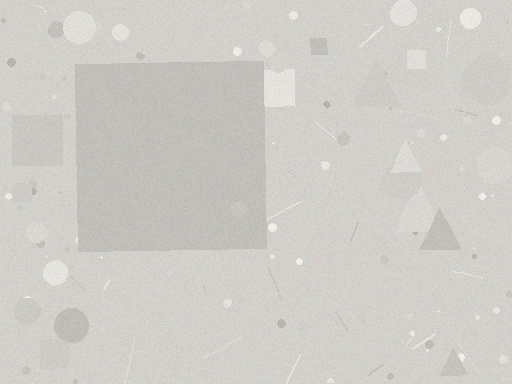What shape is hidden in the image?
A square is hidden in the image.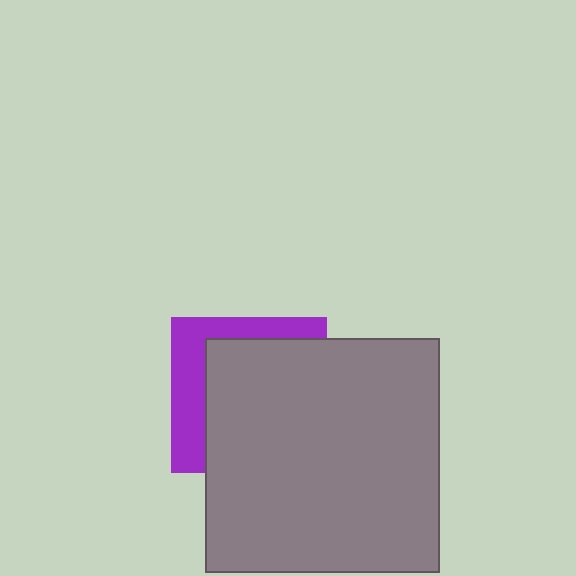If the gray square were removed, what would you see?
You would see the complete purple square.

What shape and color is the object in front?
The object in front is a gray square.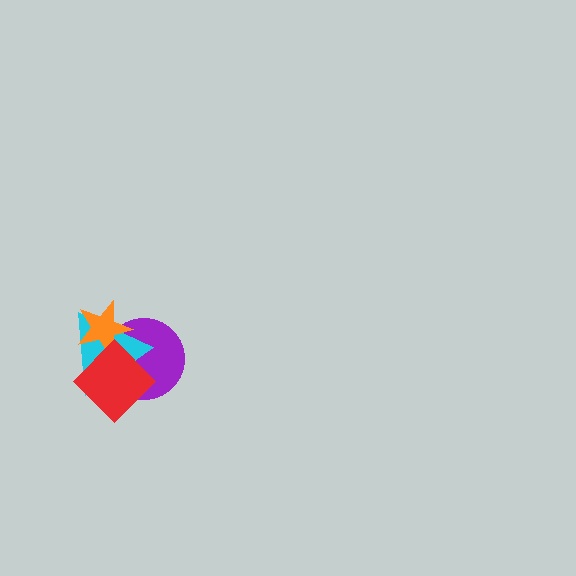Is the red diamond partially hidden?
No, no other shape covers it.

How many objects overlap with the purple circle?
3 objects overlap with the purple circle.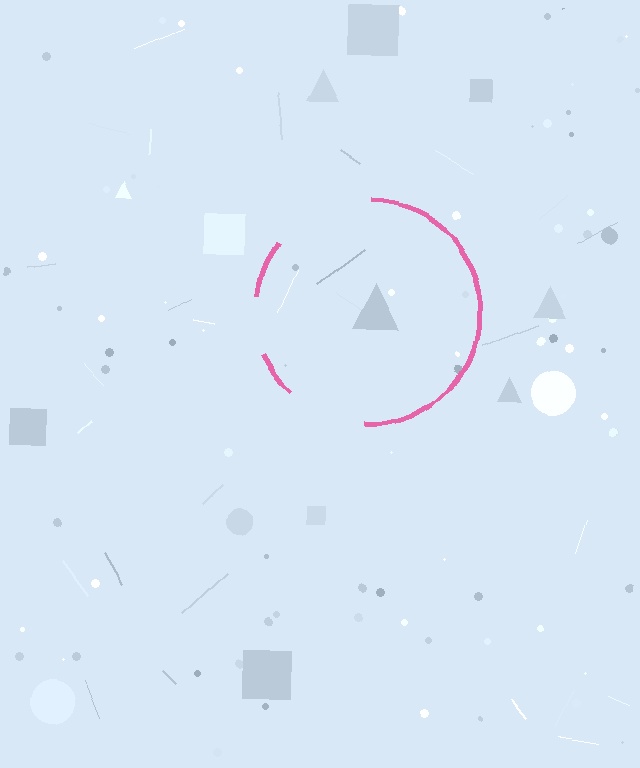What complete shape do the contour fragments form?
The contour fragments form a circle.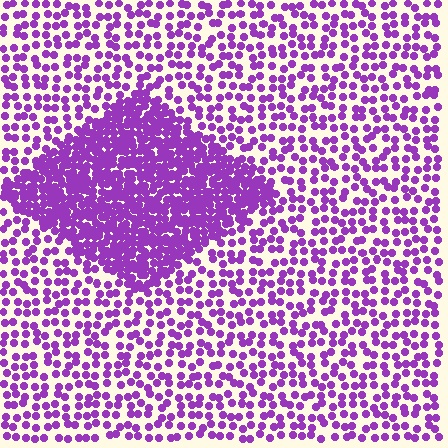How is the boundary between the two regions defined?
The boundary is defined by a change in element density (approximately 2.5x ratio). All elements are the same color, size, and shape.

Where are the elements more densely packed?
The elements are more densely packed inside the diamond boundary.